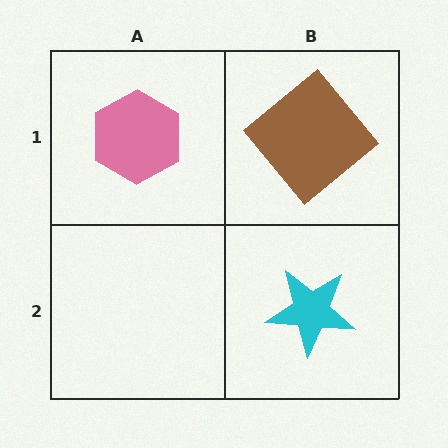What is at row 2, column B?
A cyan star.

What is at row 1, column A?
A pink hexagon.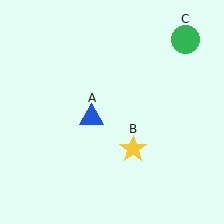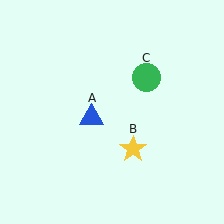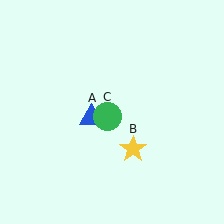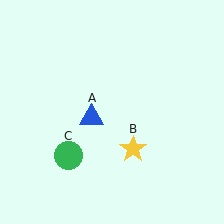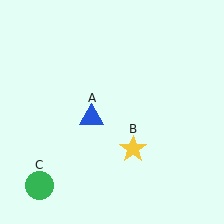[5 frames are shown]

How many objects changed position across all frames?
1 object changed position: green circle (object C).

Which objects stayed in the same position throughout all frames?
Blue triangle (object A) and yellow star (object B) remained stationary.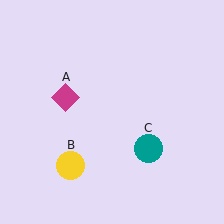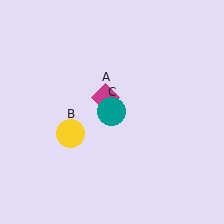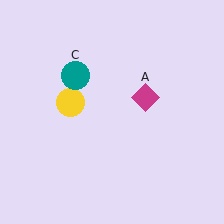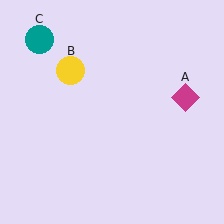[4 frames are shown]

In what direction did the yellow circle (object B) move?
The yellow circle (object B) moved up.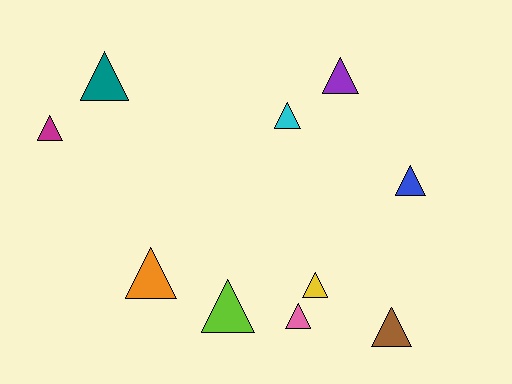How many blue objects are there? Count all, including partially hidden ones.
There is 1 blue object.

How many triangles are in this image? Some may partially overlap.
There are 10 triangles.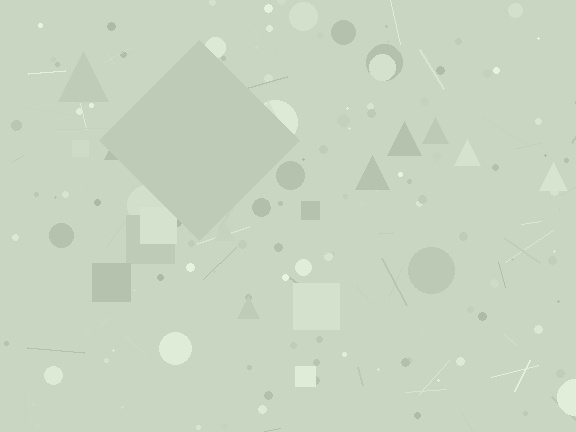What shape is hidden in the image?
A diamond is hidden in the image.